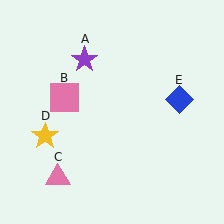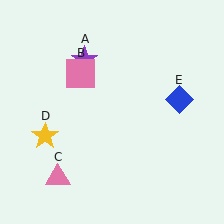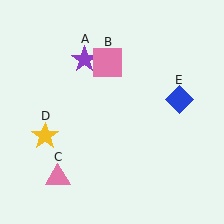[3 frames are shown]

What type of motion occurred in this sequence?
The pink square (object B) rotated clockwise around the center of the scene.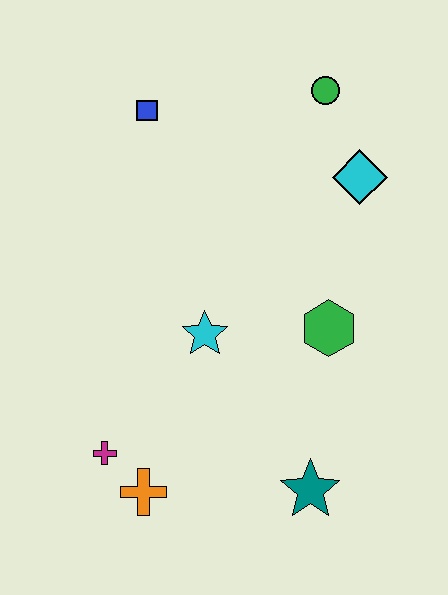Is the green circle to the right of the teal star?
Yes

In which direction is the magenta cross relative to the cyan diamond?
The magenta cross is below the cyan diamond.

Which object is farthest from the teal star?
The blue square is farthest from the teal star.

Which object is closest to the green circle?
The cyan diamond is closest to the green circle.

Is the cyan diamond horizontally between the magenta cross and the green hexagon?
No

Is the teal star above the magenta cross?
No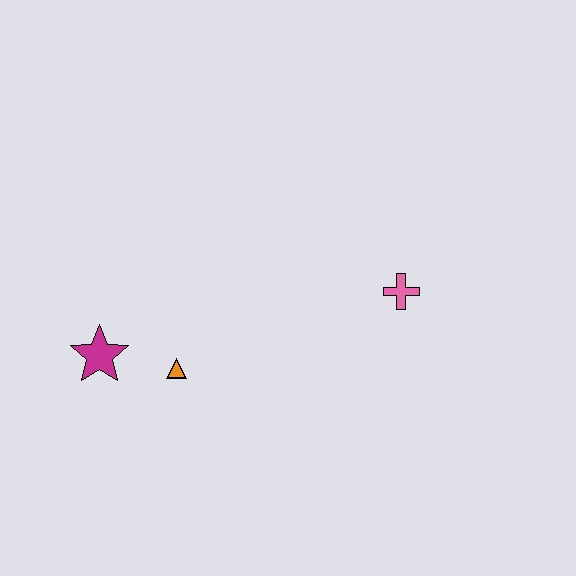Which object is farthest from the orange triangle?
The pink cross is farthest from the orange triangle.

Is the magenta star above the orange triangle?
Yes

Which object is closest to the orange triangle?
The magenta star is closest to the orange triangle.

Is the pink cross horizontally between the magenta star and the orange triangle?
No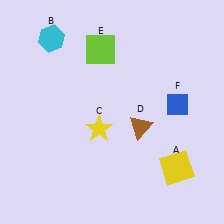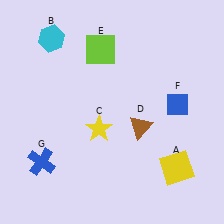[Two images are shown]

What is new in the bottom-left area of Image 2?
A blue cross (G) was added in the bottom-left area of Image 2.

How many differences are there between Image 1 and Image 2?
There is 1 difference between the two images.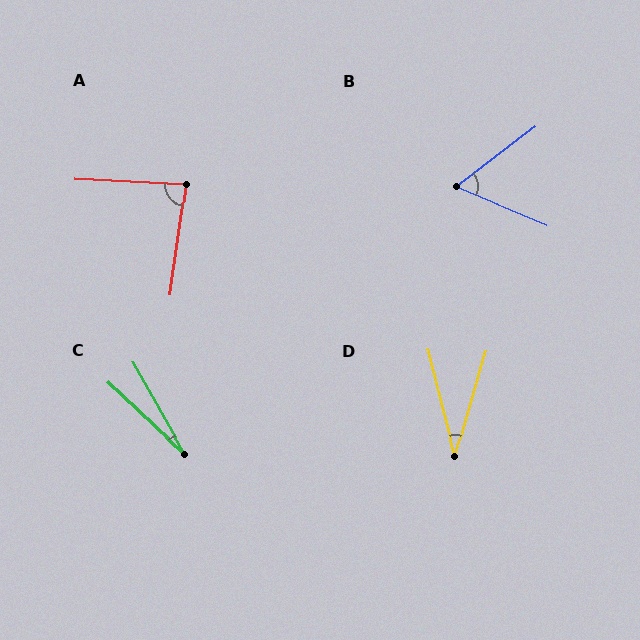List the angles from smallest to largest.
C (18°), D (31°), B (60°), A (85°).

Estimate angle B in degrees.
Approximately 60 degrees.